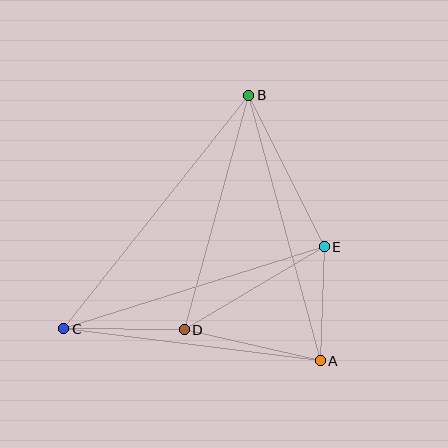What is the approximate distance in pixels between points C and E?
The distance between C and E is approximately 273 pixels.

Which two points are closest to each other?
Points A and E are closest to each other.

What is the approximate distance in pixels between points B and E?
The distance between B and E is approximately 169 pixels.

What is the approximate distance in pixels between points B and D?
The distance between B and D is approximately 243 pixels.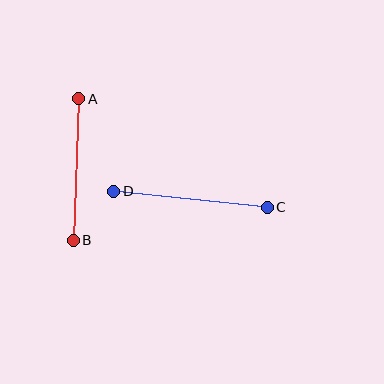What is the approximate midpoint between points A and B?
The midpoint is at approximately (76, 170) pixels.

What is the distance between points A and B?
The distance is approximately 141 pixels.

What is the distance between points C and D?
The distance is approximately 154 pixels.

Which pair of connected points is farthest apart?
Points C and D are farthest apart.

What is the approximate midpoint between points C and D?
The midpoint is at approximately (191, 199) pixels.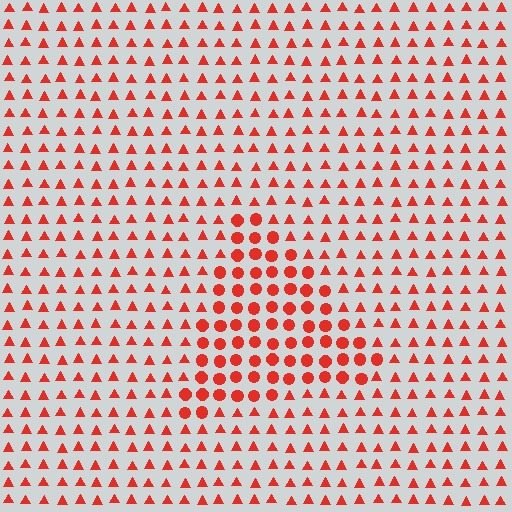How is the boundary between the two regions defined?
The boundary is defined by a change in element shape: circles inside vs. triangles outside. All elements share the same color and spacing.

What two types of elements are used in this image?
The image uses circles inside the triangle region and triangles outside it.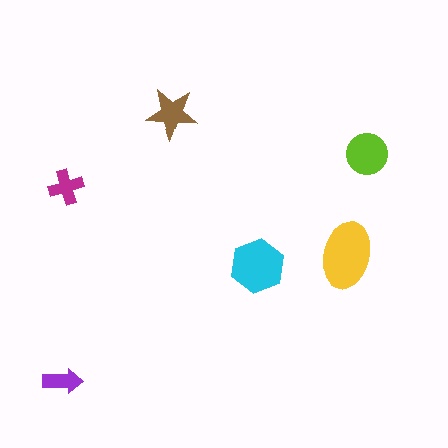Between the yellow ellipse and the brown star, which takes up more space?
The yellow ellipse.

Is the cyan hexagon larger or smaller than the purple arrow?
Larger.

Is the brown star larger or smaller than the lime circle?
Smaller.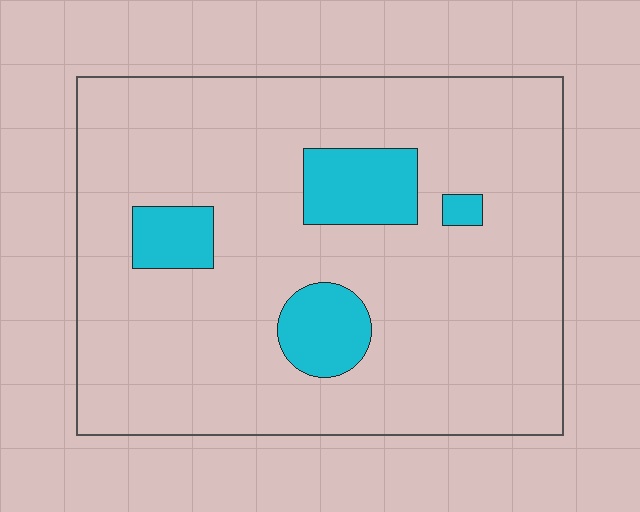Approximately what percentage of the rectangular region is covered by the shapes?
Approximately 15%.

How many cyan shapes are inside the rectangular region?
4.